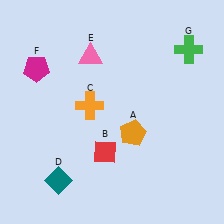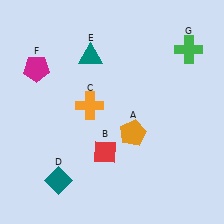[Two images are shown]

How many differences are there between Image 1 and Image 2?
There is 1 difference between the two images.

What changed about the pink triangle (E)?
In Image 1, E is pink. In Image 2, it changed to teal.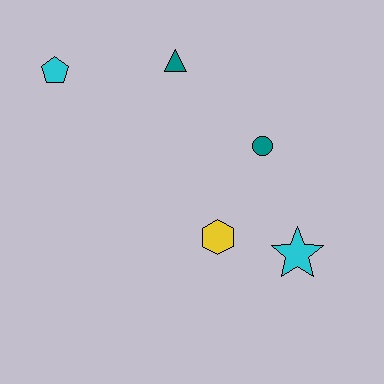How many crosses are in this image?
There are no crosses.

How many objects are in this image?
There are 5 objects.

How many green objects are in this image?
There are no green objects.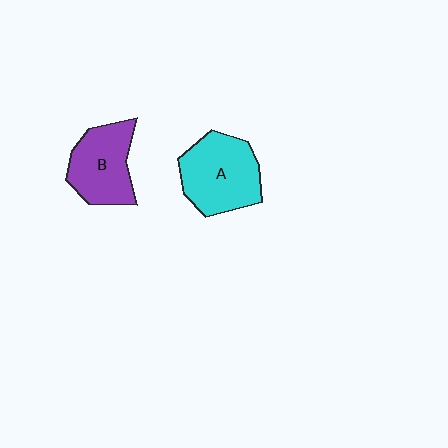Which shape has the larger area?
Shape A (cyan).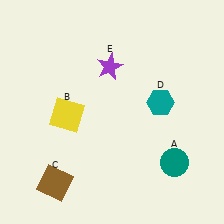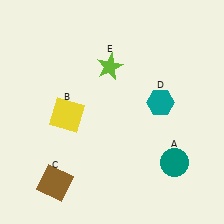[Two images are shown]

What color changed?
The star (E) changed from purple in Image 1 to lime in Image 2.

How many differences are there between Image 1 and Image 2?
There is 1 difference between the two images.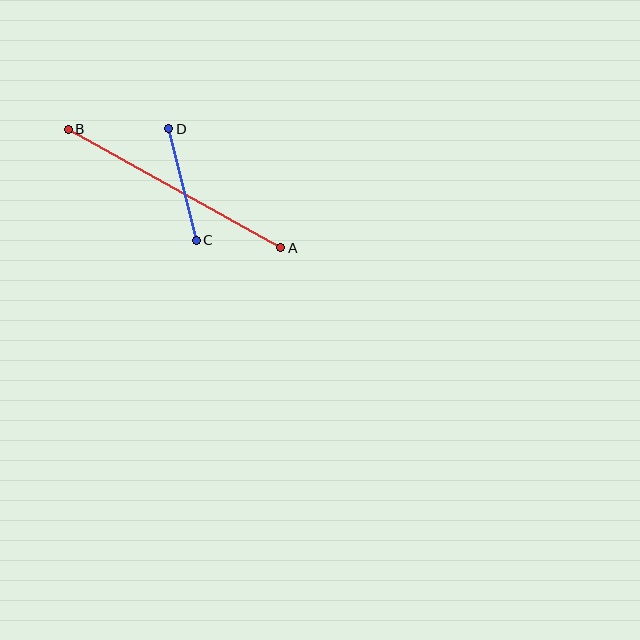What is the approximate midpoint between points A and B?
The midpoint is at approximately (175, 188) pixels.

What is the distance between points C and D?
The distance is approximately 115 pixels.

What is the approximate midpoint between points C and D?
The midpoint is at approximately (183, 184) pixels.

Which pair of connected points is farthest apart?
Points A and B are farthest apart.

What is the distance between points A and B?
The distance is approximately 243 pixels.